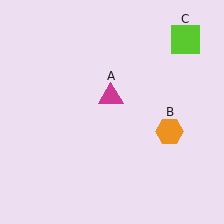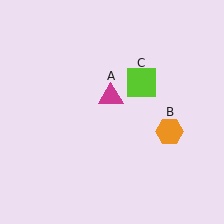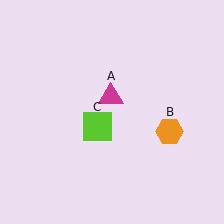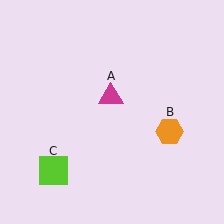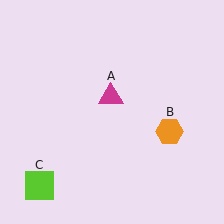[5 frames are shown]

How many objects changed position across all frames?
1 object changed position: lime square (object C).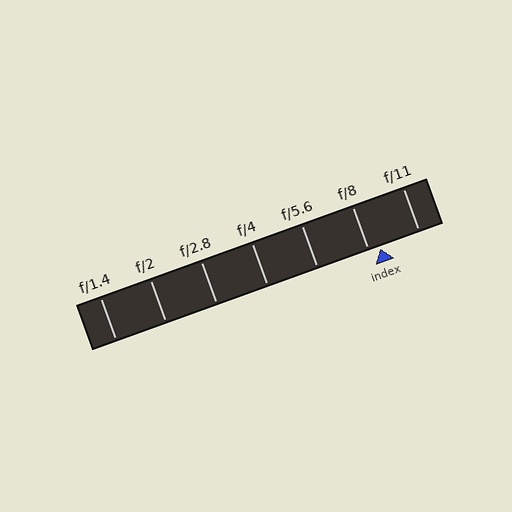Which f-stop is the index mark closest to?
The index mark is closest to f/8.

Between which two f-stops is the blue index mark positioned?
The index mark is between f/8 and f/11.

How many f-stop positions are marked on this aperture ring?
There are 7 f-stop positions marked.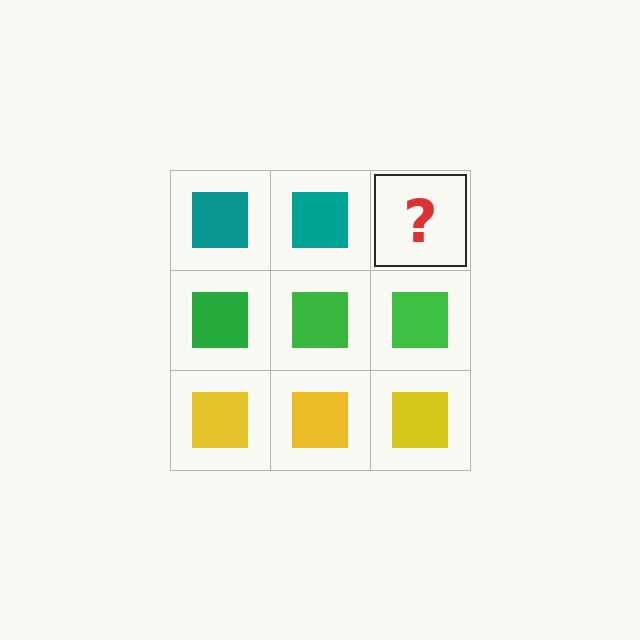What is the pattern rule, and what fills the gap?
The rule is that each row has a consistent color. The gap should be filled with a teal square.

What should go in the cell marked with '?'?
The missing cell should contain a teal square.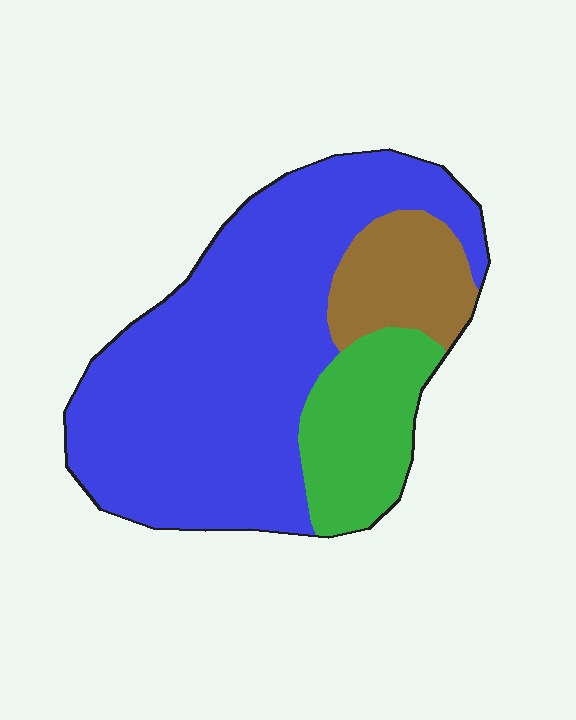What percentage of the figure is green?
Green takes up about one sixth (1/6) of the figure.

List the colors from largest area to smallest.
From largest to smallest: blue, green, brown.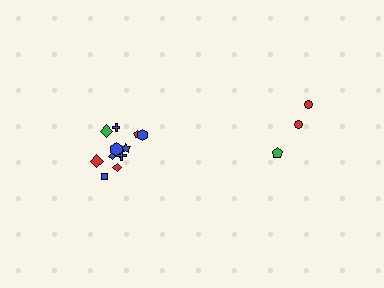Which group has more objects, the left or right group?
The left group.